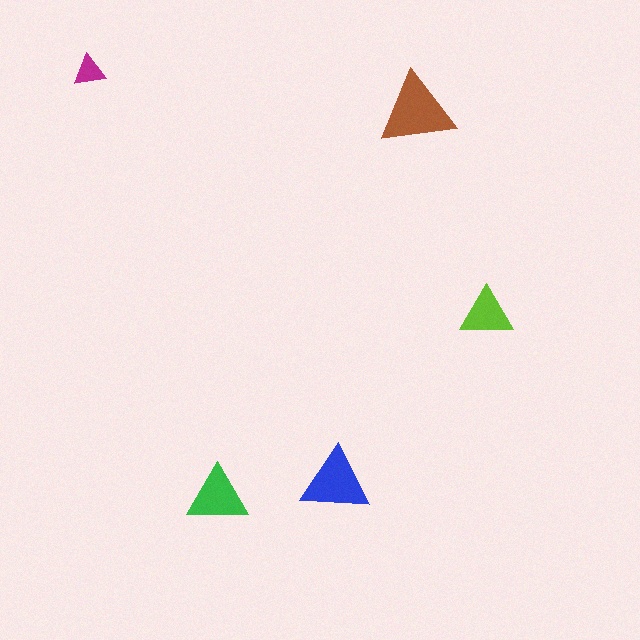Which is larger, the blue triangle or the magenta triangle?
The blue one.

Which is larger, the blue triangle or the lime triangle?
The blue one.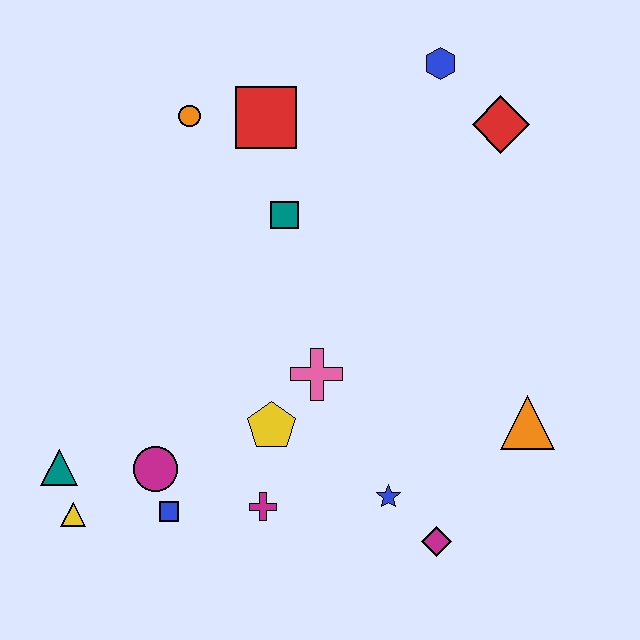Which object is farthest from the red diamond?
The yellow triangle is farthest from the red diamond.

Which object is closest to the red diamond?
The blue hexagon is closest to the red diamond.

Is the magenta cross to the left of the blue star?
Yes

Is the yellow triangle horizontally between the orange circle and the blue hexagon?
No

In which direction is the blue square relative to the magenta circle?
The blue square is below the magenta circle.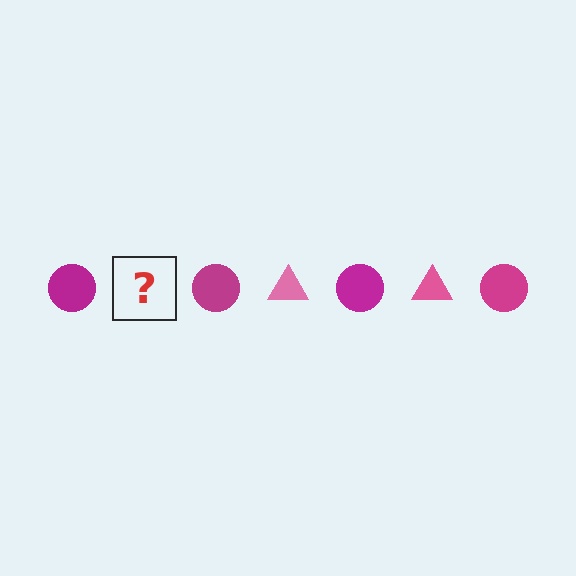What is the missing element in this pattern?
The missing element is a pink triangle.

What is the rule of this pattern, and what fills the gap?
The rule is that the pattern alternates between magenta circle and pink triangle. The gap should be filled with a pink triangle.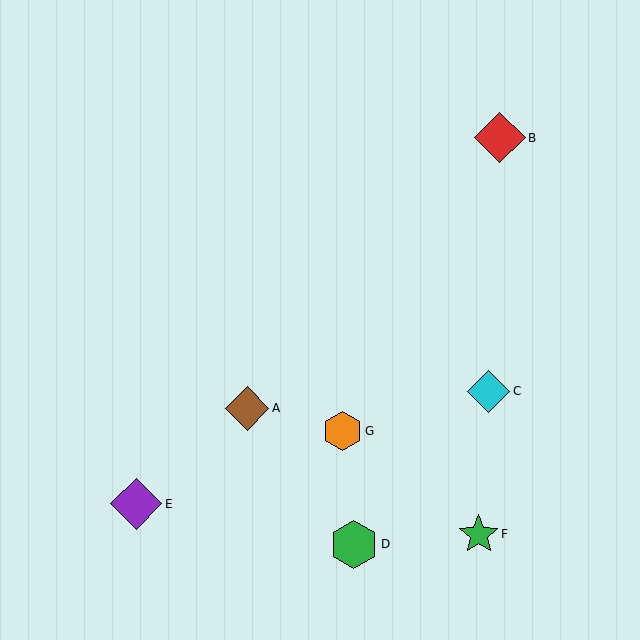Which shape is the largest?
The purple diamond (labeled E) is the largest.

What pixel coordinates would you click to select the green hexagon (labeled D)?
Click at (354, 544) to select the green hexagon D.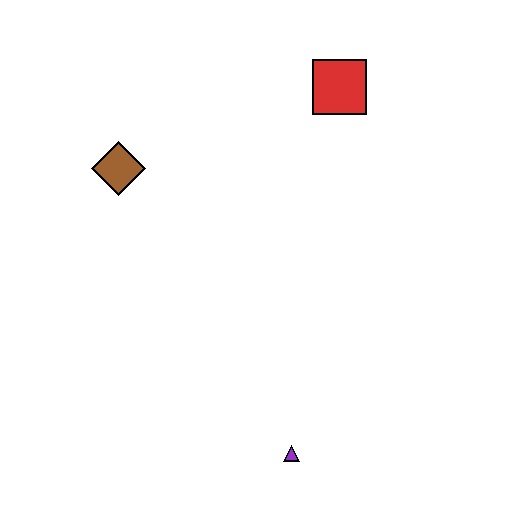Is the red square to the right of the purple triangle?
Yes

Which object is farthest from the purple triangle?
The red square is farthest from the purple triangle.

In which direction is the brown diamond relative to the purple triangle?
The brown diamond is above the purple triangle.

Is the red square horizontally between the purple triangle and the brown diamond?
No